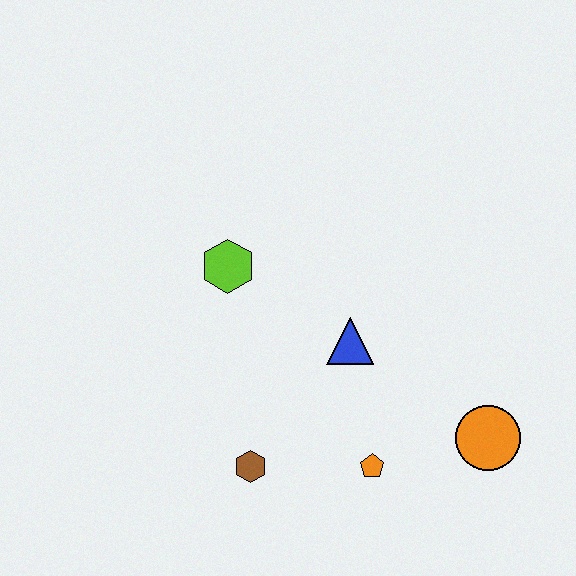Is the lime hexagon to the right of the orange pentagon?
No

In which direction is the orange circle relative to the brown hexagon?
The orange circle is to the right of the brown hexagon.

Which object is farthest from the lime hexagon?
The orange circle is farthest from the lime hexagon.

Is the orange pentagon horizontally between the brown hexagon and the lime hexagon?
No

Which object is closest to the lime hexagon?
The blue triangle is closest to the lime hexagon.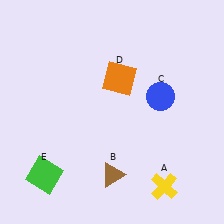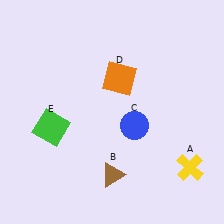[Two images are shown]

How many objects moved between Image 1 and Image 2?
3 objects moved between the two images.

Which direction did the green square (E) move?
The green square (E) moved up.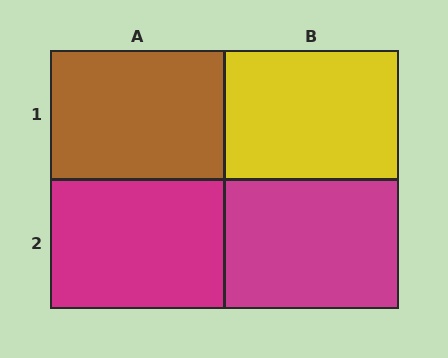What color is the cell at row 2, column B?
Magenta.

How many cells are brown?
1 cell is brown.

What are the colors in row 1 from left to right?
Brown, yellow.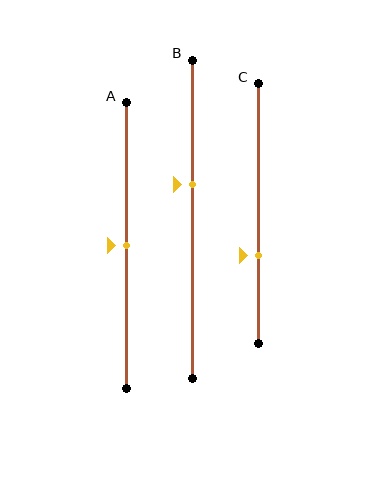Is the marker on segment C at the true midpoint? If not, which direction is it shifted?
No, the marker on segment C is shifted downward by about 16% of the segment length.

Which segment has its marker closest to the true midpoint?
Segment A has its marker closest to the true midpoint.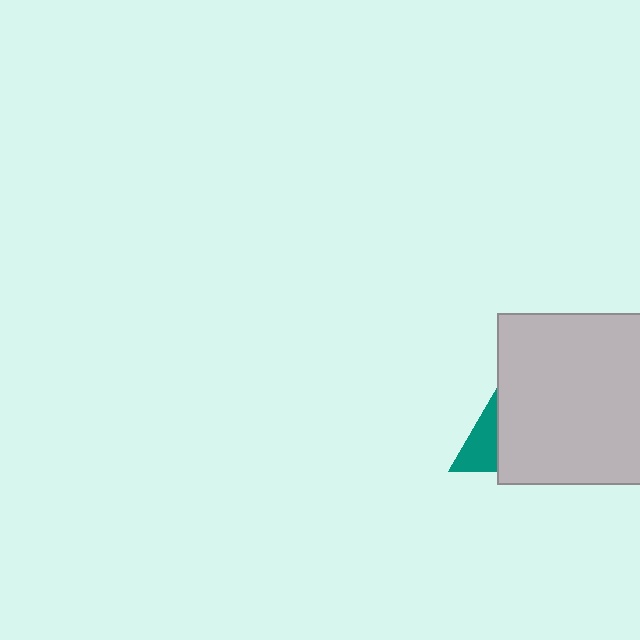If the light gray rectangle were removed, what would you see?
You would see the complete teal triangle.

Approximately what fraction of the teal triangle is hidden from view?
Roughly 52% of the teal triangle is hidden behind the light gray rectangle.